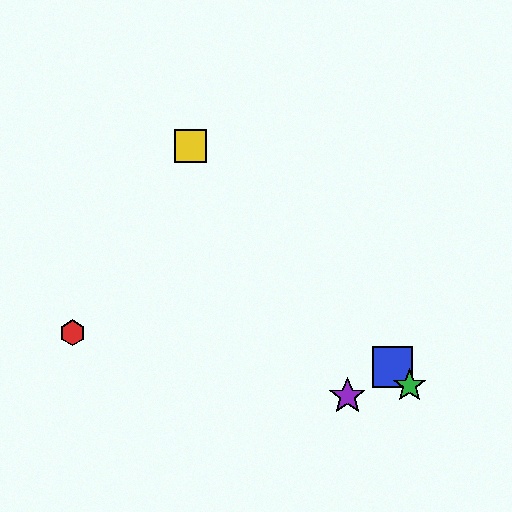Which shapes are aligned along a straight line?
The blue square, the green star, the yellow square are aligned along a straight line.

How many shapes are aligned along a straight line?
3 shapes (the blue square, the green star, the yellow square) are aligned along a straight line.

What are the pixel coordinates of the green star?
The green star is at (409, 386).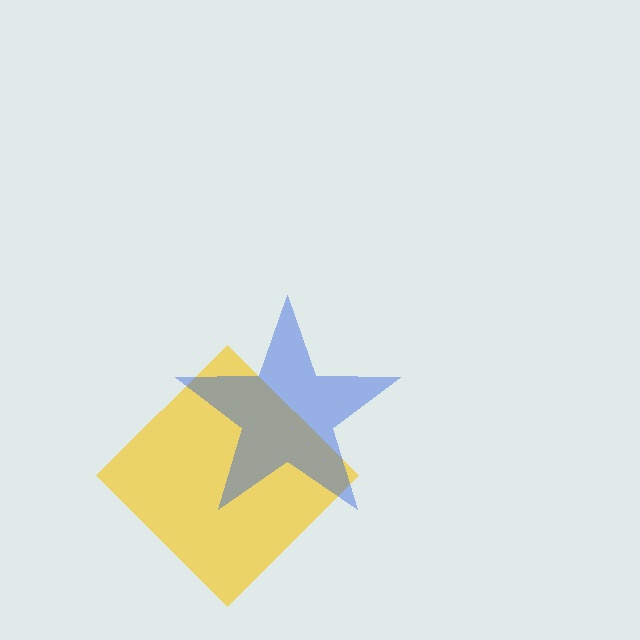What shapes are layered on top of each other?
The layered shapes are: a yellow diamond, a blue star.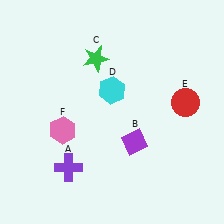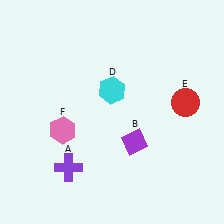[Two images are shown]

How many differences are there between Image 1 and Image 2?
There is 1 difference between the two images.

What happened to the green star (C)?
The green star (C) was removed in Image 2. It was in the top-left area of Image 1.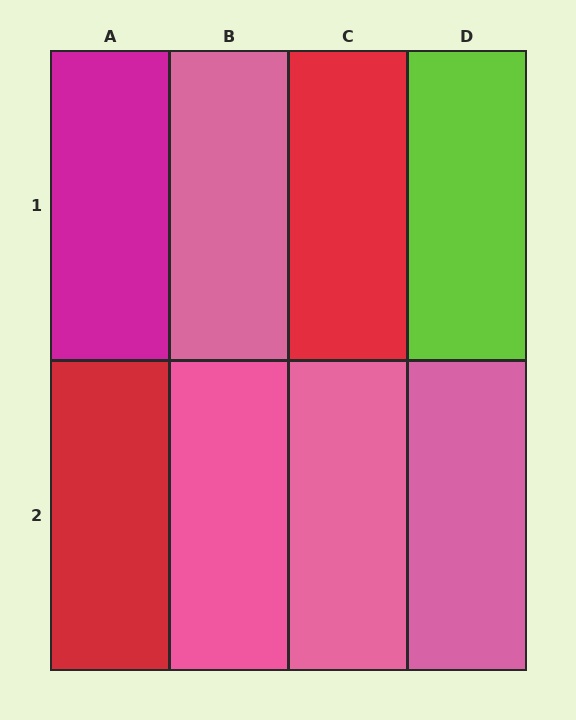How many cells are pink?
4 cells are pink.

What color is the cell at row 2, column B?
Pink.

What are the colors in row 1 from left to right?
Magenta, pink, red, lime.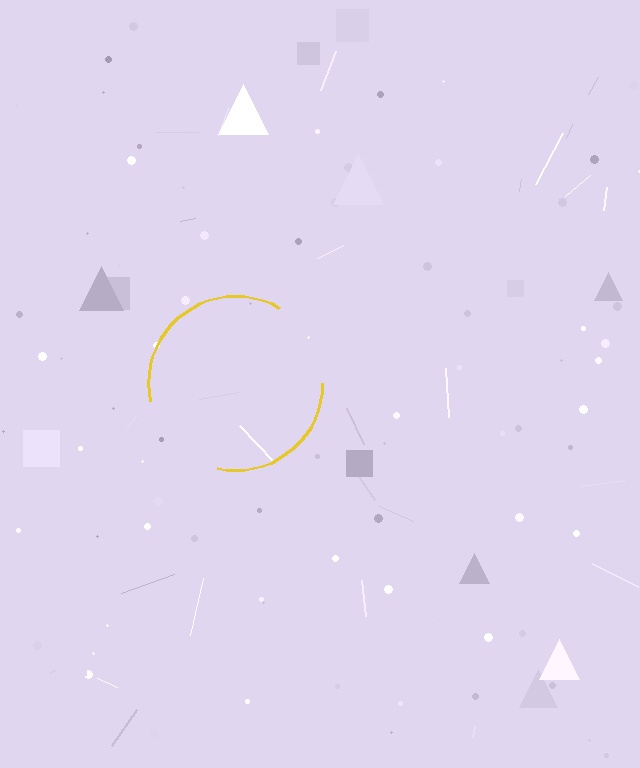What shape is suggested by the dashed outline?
The dashed outline suggests a circle.